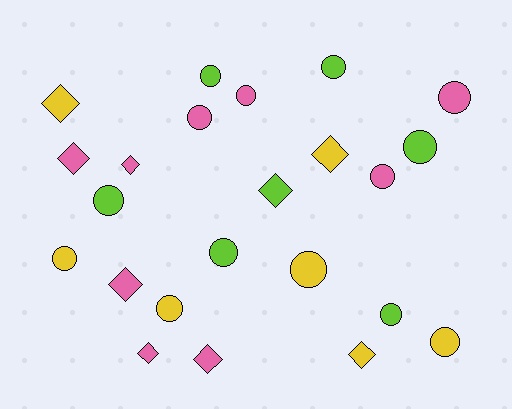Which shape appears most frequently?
Circle, with 14 objects.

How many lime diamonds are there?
There is 1 lime diamond.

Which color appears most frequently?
Pink, with 9 objects.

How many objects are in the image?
There are 23 objects.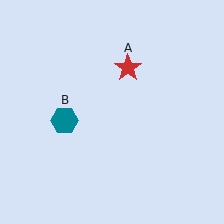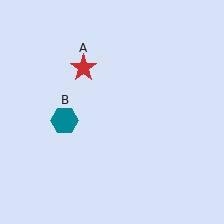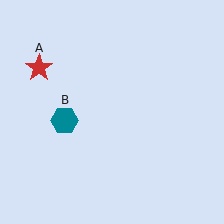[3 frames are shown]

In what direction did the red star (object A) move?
The red star (object A) moved left.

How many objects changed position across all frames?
1 object changed position: red star (object A).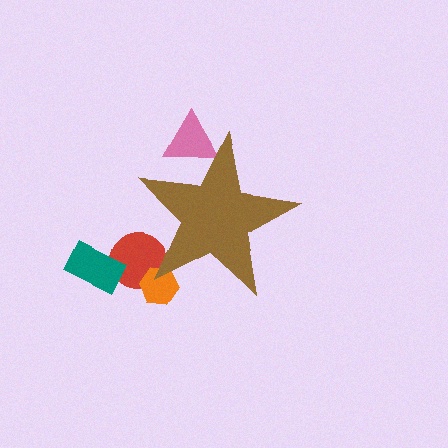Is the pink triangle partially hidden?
Yes, the pink triangle is partially hidden behind the brown star.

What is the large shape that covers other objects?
A brown star.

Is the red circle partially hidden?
Yes, the red circle is partially hidden behind the brown star.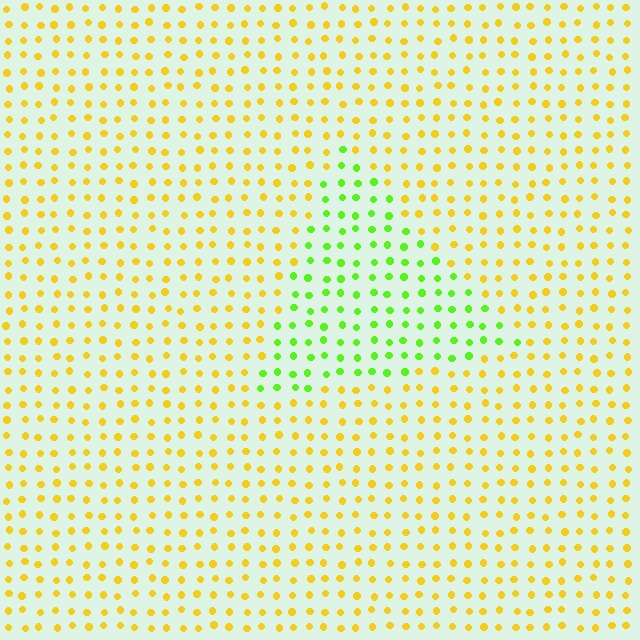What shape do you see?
I see a triangle.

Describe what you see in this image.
The image is filled with small yellow elements in a uniform arrangement. A triangle-shaped region is visible where the elements are tinted to a slightly different hue, forming a subtle color boundary.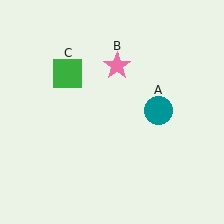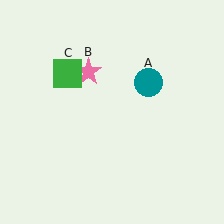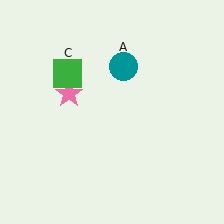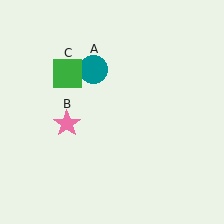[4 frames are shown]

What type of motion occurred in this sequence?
The teal circle (object A), pink star (object B) rotated counterclockwise around the center of the scene.